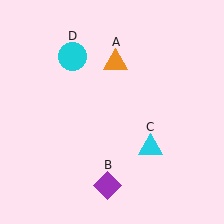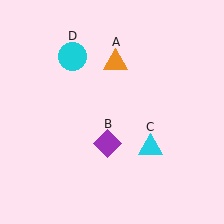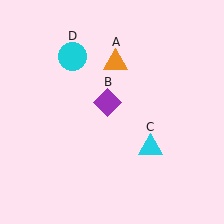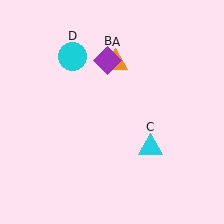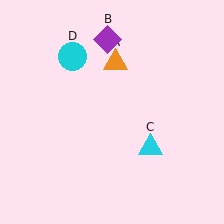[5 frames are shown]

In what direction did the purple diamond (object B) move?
The purple diamond (object B) moved up.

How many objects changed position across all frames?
1 object changed position: purple diamond (object B).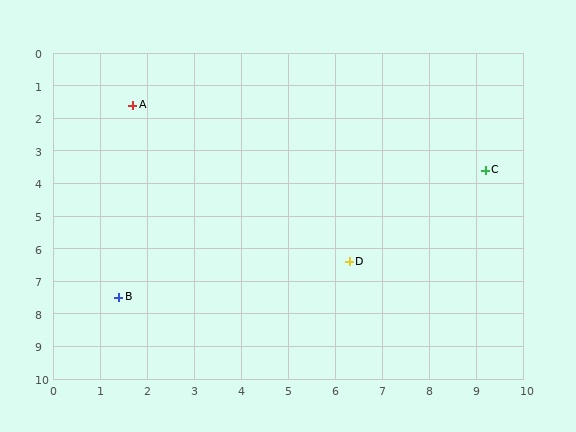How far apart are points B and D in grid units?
Points B and D are about 5.0 grid units apart.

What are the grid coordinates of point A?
Point A is at approximately (1.7, 1.6).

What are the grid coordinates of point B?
Point B is at approximately (1.4, 7.5).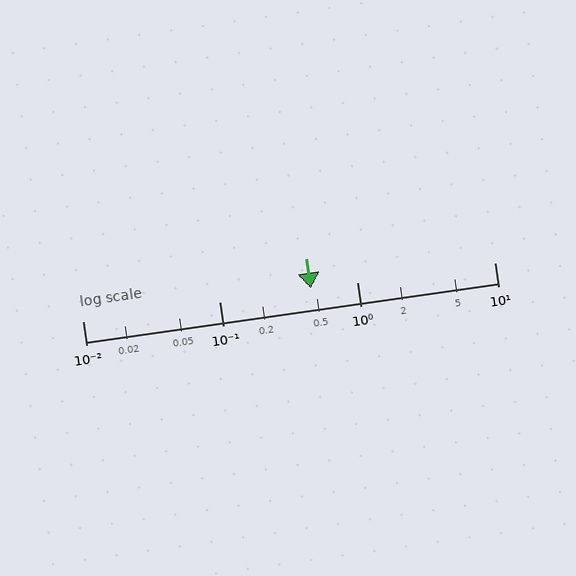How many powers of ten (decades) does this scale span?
The scale spans 3 decades, from 0.01 to 10.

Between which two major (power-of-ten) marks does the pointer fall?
The pointer is between 0.1 and 1.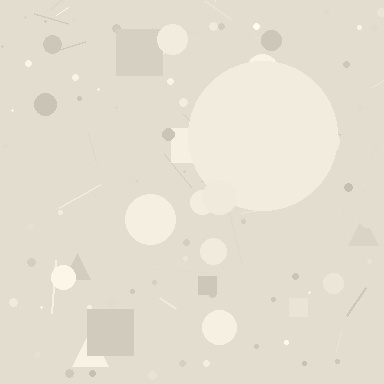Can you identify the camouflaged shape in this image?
The camouflaged shape is a circle.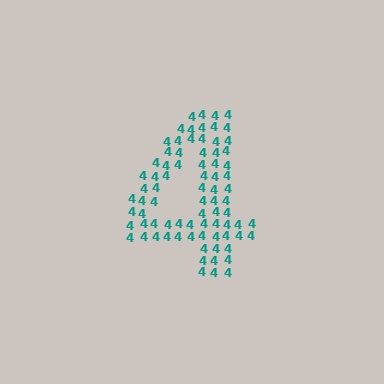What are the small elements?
The small elements are digit 4's.